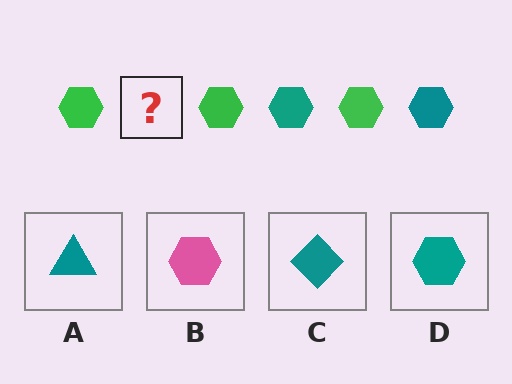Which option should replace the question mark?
Option D.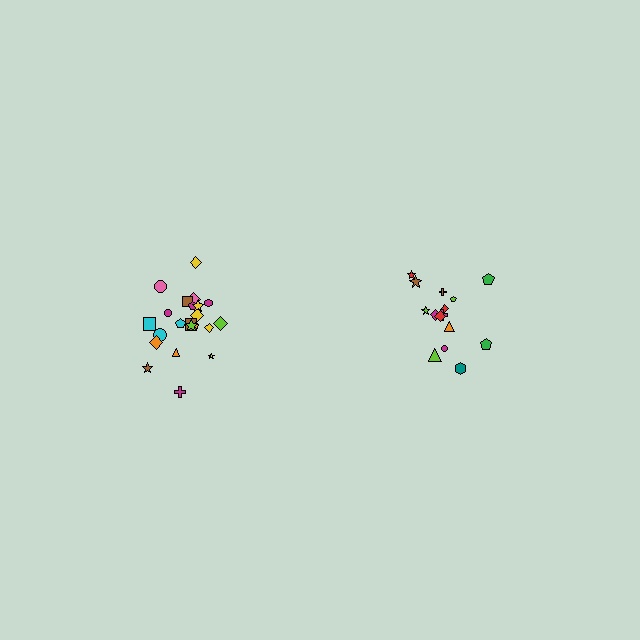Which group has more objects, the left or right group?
The left group.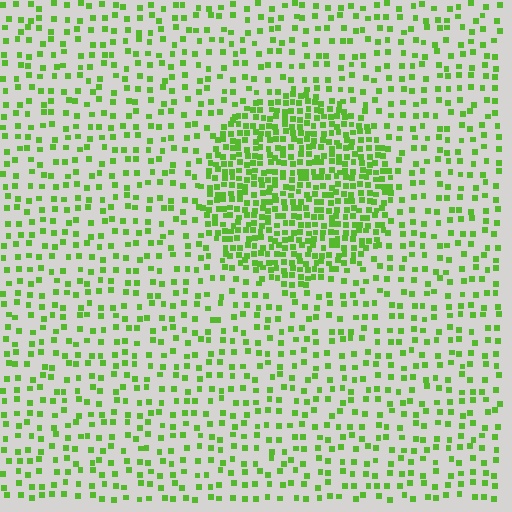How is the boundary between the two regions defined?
The boundary is defined by a change in element density (approximately 2.5x ratio). All elements are the same color, size, and shape.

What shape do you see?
I see a circle.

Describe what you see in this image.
The image contains small lime elements arranged at two different densities. A circle-shaped region is visible where the elements are more densely packed than the surrounding area.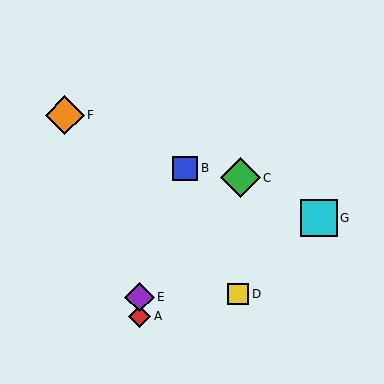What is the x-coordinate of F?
Object F is at x≈65.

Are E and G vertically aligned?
No, E is at x≈140 and G is at x≈319.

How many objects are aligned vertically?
2 objects (A, E) are aligned vertically.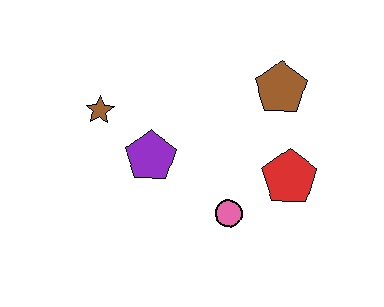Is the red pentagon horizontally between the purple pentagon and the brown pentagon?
No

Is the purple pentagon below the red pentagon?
No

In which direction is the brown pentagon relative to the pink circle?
The brown pentagon is above the pink circle.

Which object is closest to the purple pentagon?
The brown star is closest to the purple pentagon.